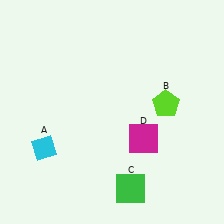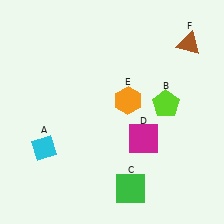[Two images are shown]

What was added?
An orange hexagon (E), a brown triangle (F) were added in Image 2.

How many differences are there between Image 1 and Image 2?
There are 2 differences between the two images.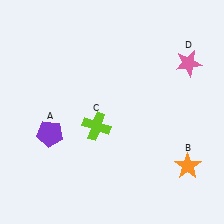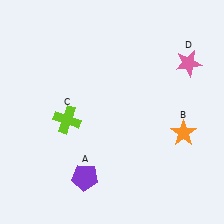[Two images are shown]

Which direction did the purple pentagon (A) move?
The purple pentagon (A) moved down.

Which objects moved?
The objects that moved are: the purple pentagon (A), the orange star (B), the lime cross (C).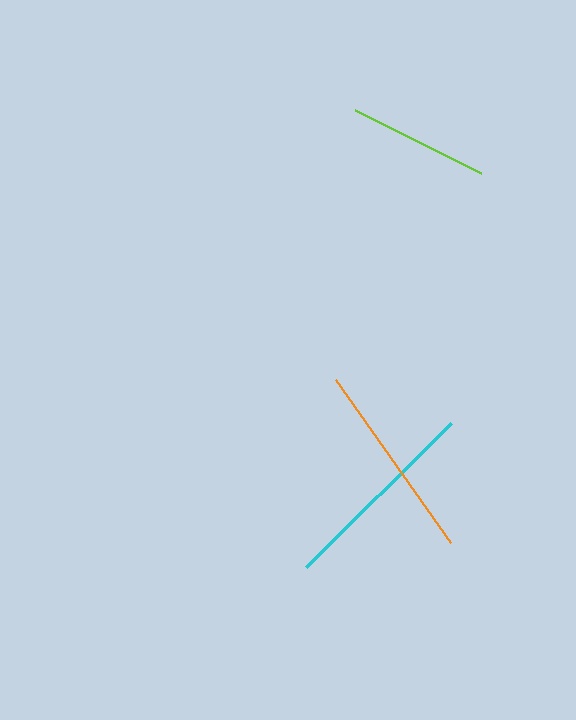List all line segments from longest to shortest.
From longest to shortest: cyan, orange, lime.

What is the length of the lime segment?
The lime segment is approximately 141 pixels long.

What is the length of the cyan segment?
The cyan segment is approximately 204 pixels long.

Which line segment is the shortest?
The lime line is the shortest at approximately 141 pixels.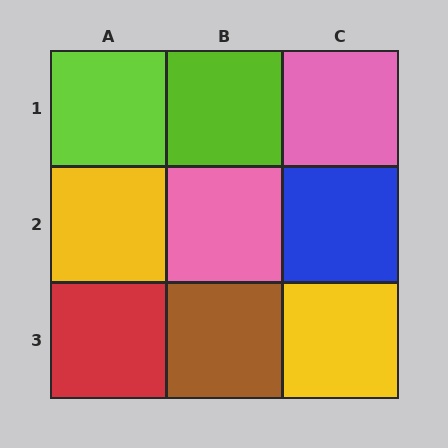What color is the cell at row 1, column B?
Lime.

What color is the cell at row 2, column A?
Yellow.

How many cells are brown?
1 cell is brown.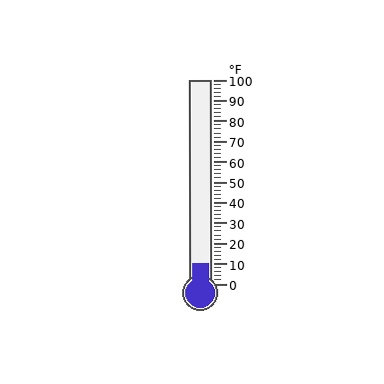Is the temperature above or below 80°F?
The temperature is below 80°F.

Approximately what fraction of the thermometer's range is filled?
The thermometer is filled to approximately 10% of its range.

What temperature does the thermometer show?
The thermometer shows approximately 10°F.